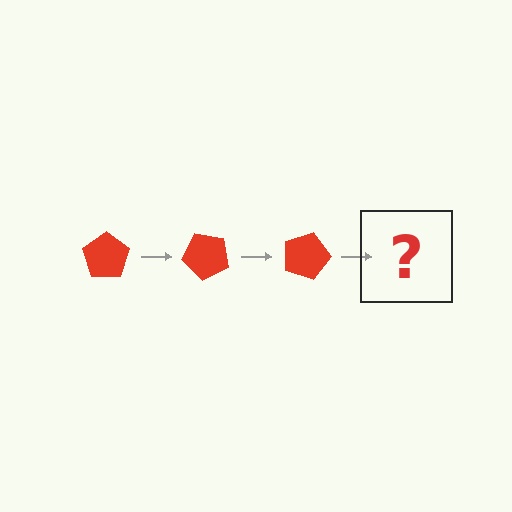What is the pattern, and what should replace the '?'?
The pattern is that the pentagon rotates 45 degrees each step. The '?' should be a red pentagon rotated 135 degrees.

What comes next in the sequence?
The next element should be a red pentagon rotated 135 degrees.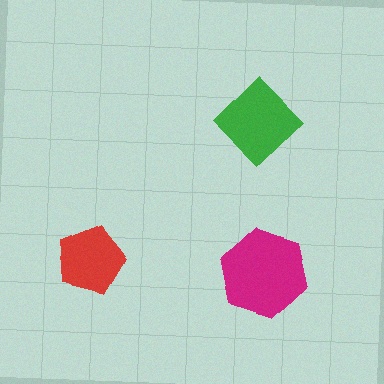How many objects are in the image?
There are 3 objects in the image.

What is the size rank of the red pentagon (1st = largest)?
3rd.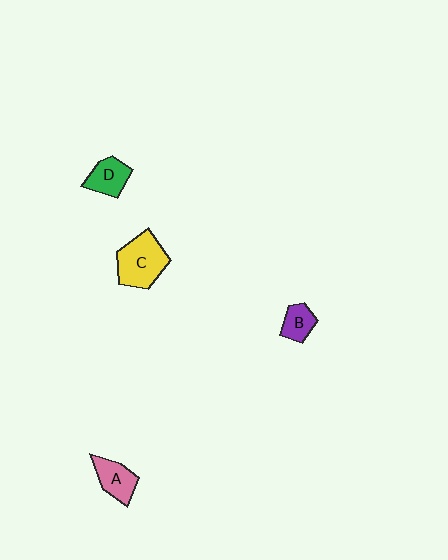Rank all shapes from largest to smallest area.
From largest to smallest: C (yellow), A (pink), D (green), B (purple).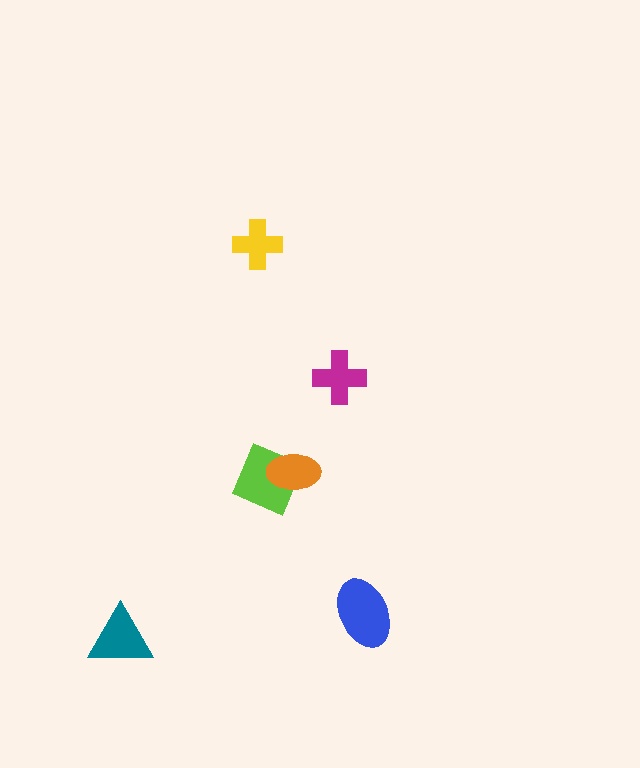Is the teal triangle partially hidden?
No, no other shape covers it.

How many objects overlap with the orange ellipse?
1 object overlaps with the orange ellipse.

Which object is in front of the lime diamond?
The orange ellipse is in front of the lime diamond.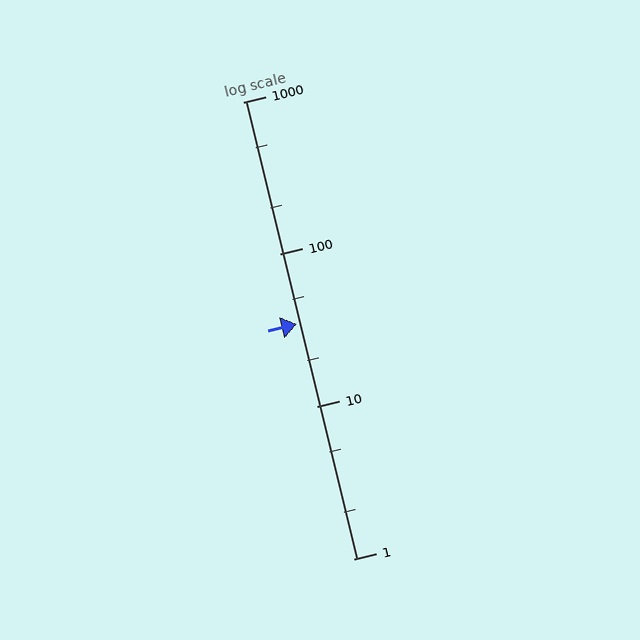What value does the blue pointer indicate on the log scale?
The pointer indicates approximately 35.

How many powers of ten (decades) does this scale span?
The scale spans 3 decades, from 1 to 1000.